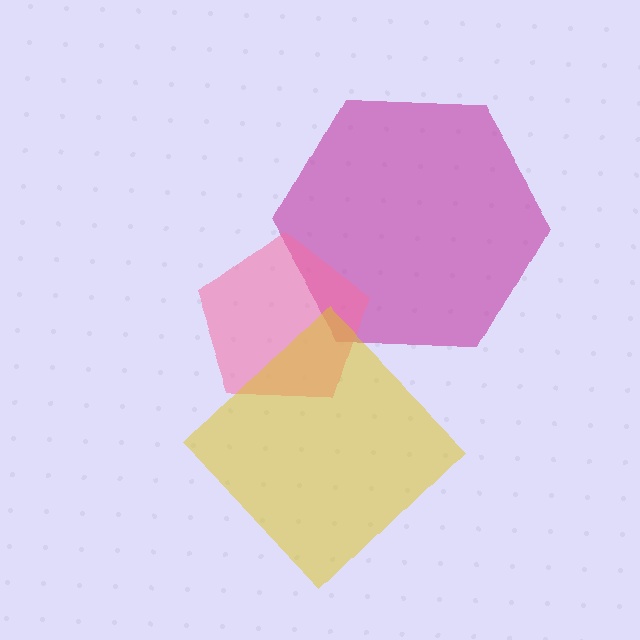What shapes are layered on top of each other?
The layered shapes are: a magenta hexagon, a pink pentagon, a yellow diamond.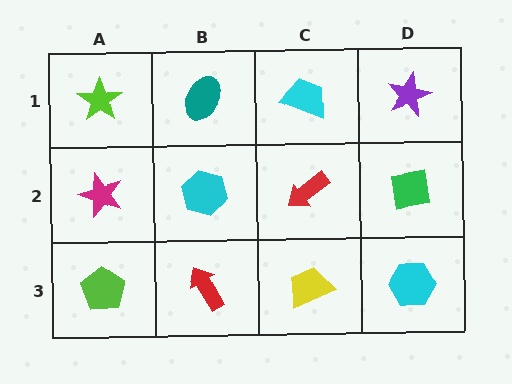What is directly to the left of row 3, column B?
A lime pentagon.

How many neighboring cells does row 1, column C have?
3.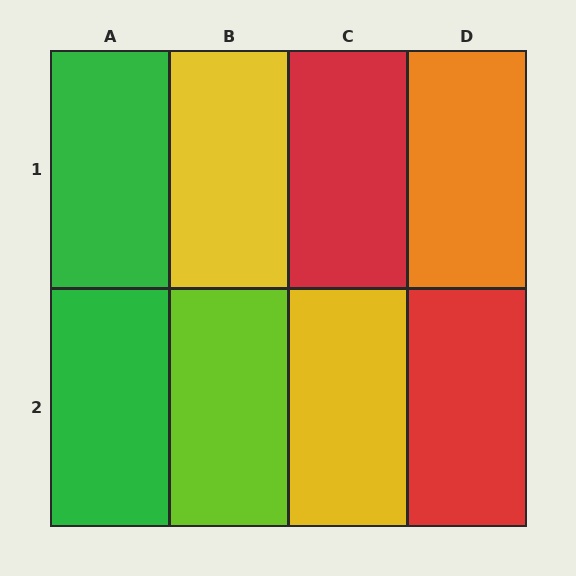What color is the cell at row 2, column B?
Lime.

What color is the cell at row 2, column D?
Red.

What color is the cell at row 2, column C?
Yellow.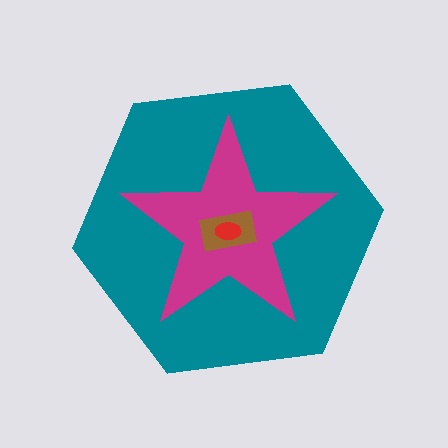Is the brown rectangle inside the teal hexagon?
Yes.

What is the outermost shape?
The teal hexagon.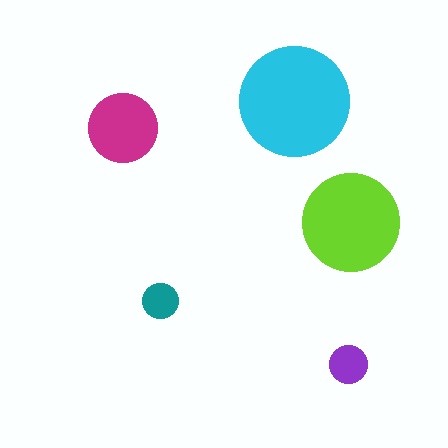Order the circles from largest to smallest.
the cyan one, the lime one, the magenta one, the purple one, the teal one.